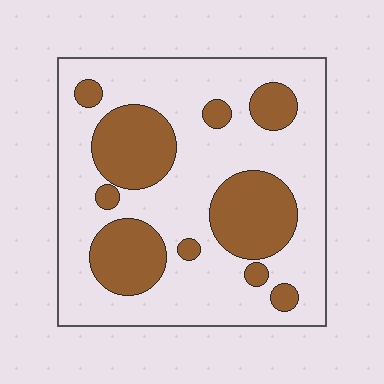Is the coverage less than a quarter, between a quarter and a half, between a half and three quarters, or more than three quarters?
Between a quarter and a half.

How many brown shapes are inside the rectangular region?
10.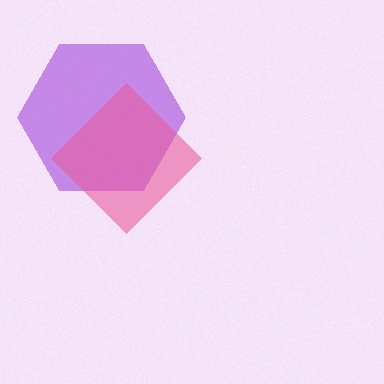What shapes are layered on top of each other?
The layered shapes are: a purple hexagon, a pink diamond.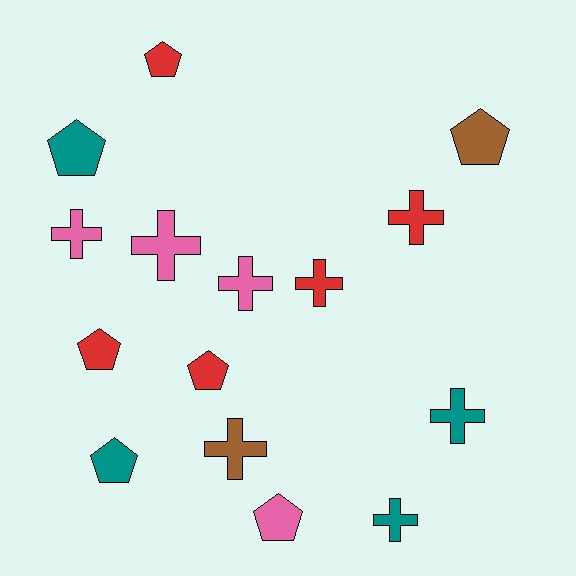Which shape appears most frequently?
Cross, with 8 objects.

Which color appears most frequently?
Red, with 5 objects.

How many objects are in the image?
There are 15 objects.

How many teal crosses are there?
There are 2 teal crosses.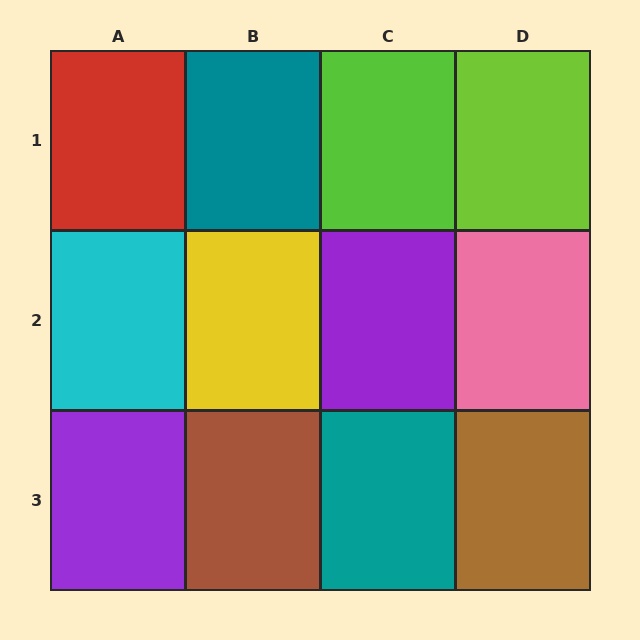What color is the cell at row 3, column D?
Brown.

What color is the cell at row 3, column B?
Brown.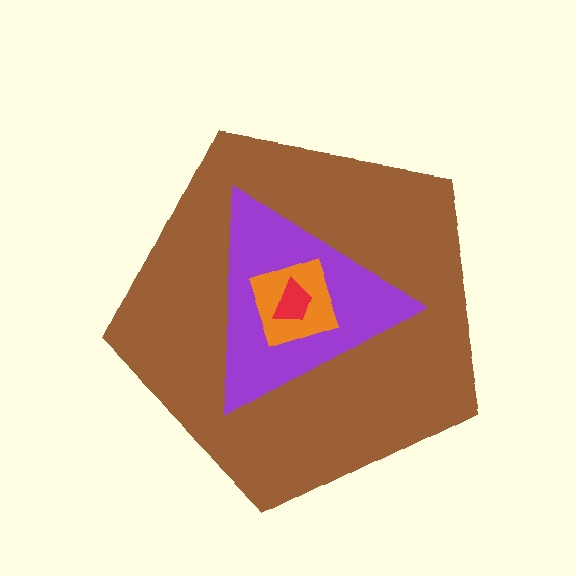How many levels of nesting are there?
4.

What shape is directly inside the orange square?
The red trapezoid.